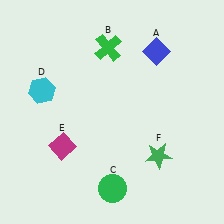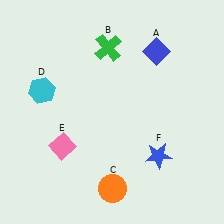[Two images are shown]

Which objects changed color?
C changed from green to orange. E changed from magenta to pink. F changed from green to blue.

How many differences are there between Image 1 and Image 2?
There are 3 differences between the two images.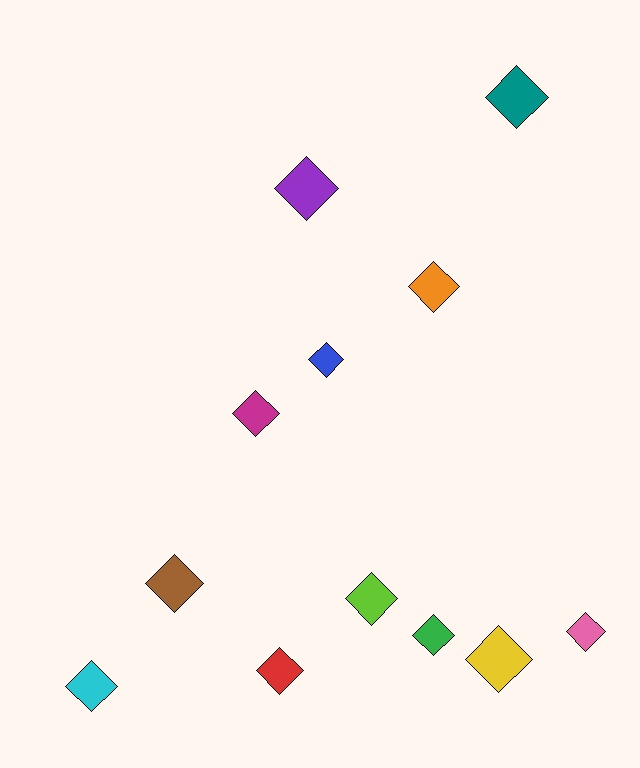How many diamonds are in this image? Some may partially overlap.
There are 12 diamonds.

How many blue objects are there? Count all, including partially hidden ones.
There is 1 blue object.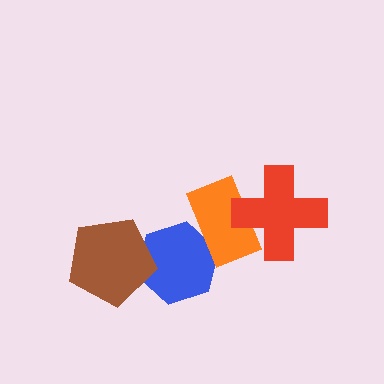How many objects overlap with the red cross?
1 object overlaps with the red cross.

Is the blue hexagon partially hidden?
Yes, it is partially covered by another shape.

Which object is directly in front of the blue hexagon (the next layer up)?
The orange rectangle is directly in front of the blue hexagon.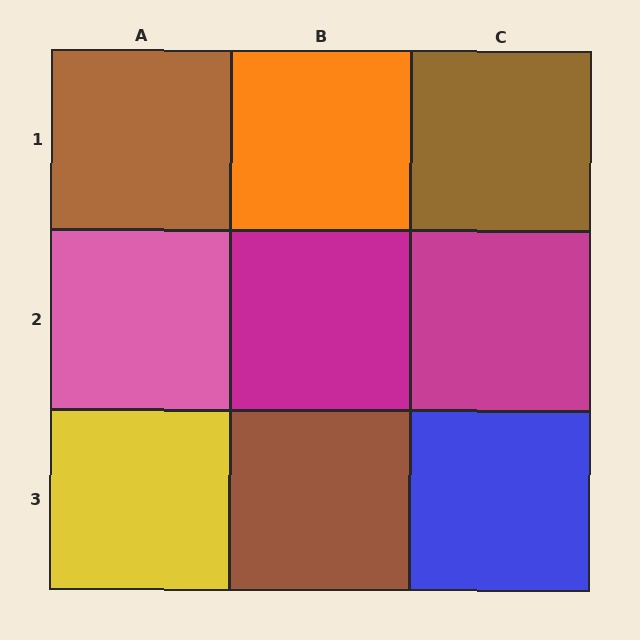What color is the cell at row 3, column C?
Blue.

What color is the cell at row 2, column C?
Magenta.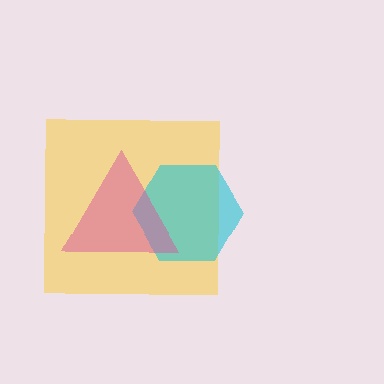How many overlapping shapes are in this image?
There are 3 overlapping shapes in the image.